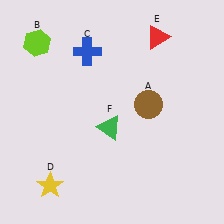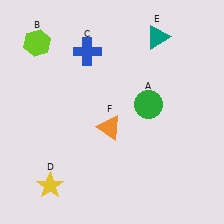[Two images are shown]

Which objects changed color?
A changed from brown to green. E changed from red to teal. F changed from green to orange.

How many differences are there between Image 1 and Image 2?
There are 3 differences between the two images.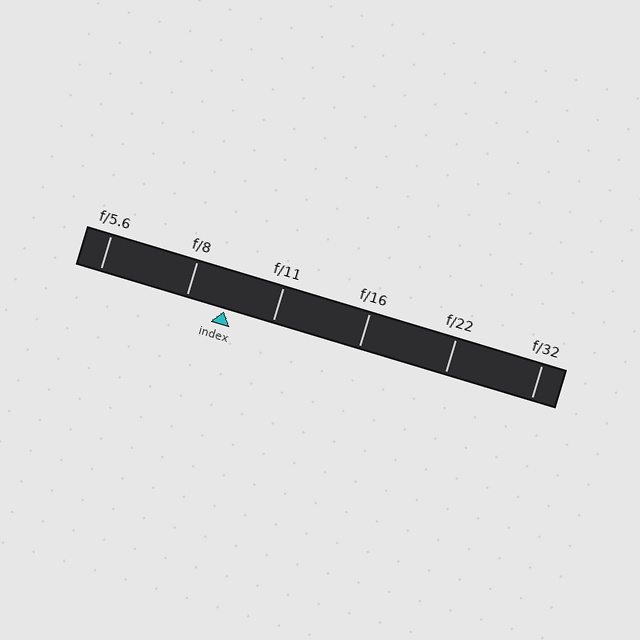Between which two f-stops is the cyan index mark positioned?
The index mark is between f/8 and f/11.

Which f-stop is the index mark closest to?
The index mark is closest to f/8.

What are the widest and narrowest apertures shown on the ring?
The widest aperture shown is f/5.6 and the narrowest is f/32.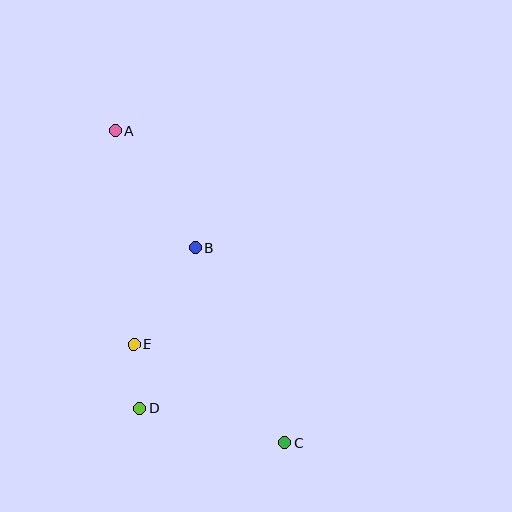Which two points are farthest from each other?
Points A and C are farthest from each other.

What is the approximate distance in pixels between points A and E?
The distance between A and E is approximately 214 pixels.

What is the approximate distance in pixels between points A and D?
The distance between A and D is approximately 278 pixels.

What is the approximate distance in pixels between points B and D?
The distance between B and D is approximately 170 pixels.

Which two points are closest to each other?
Points D and E are closest to each other.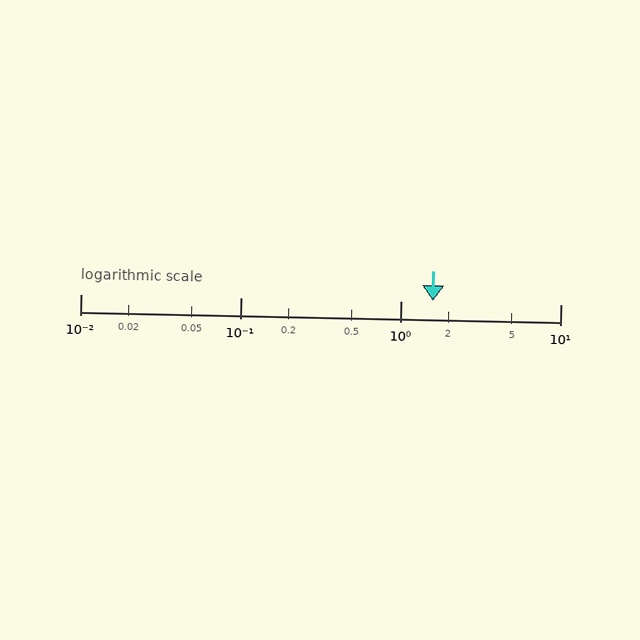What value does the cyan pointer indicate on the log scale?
The pointer indicates approximately 1.6.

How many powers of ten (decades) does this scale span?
The scale spans 3 decades, from 0.01 to 10.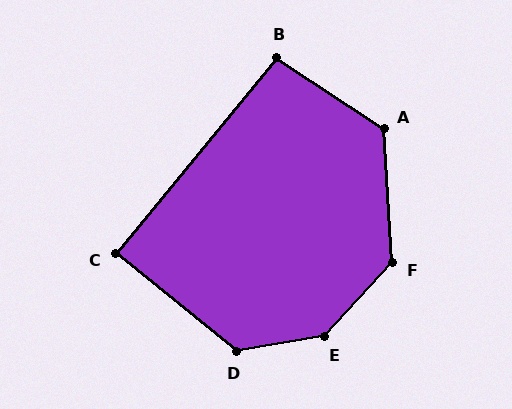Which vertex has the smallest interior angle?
C, at approximately 90 degrees.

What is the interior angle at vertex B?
Approximately 96 degrees (obtuse).